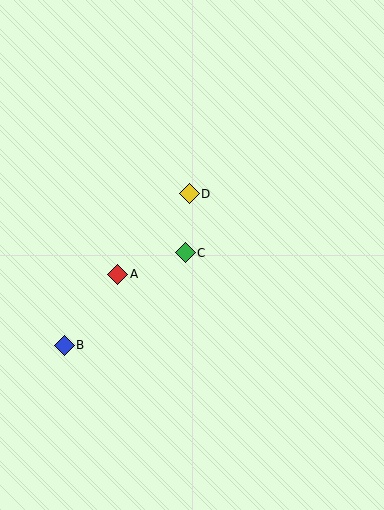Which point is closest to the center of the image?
Point C at (185, 253) is closest to the center.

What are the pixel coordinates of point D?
Point D is at (189, 194).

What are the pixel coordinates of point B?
Point B is at (64, 345).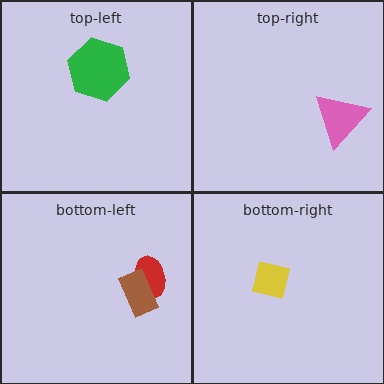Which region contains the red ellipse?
The bottom-left region.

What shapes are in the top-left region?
The green hexagon.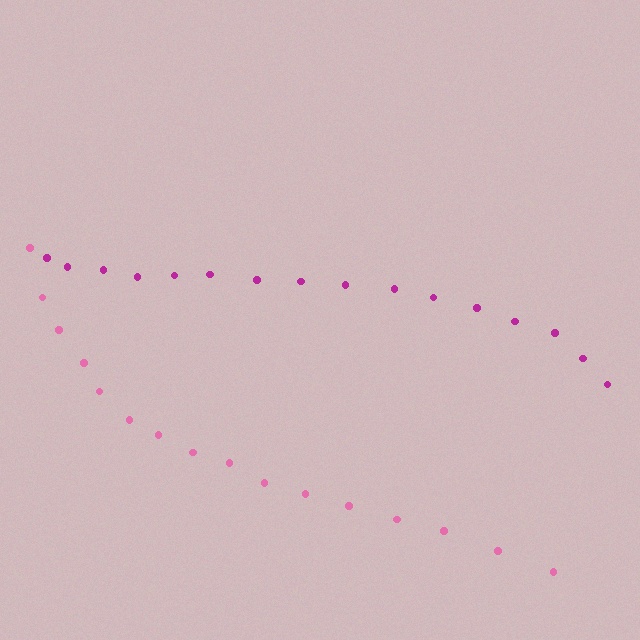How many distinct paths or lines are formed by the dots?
There are 2 distinct paths.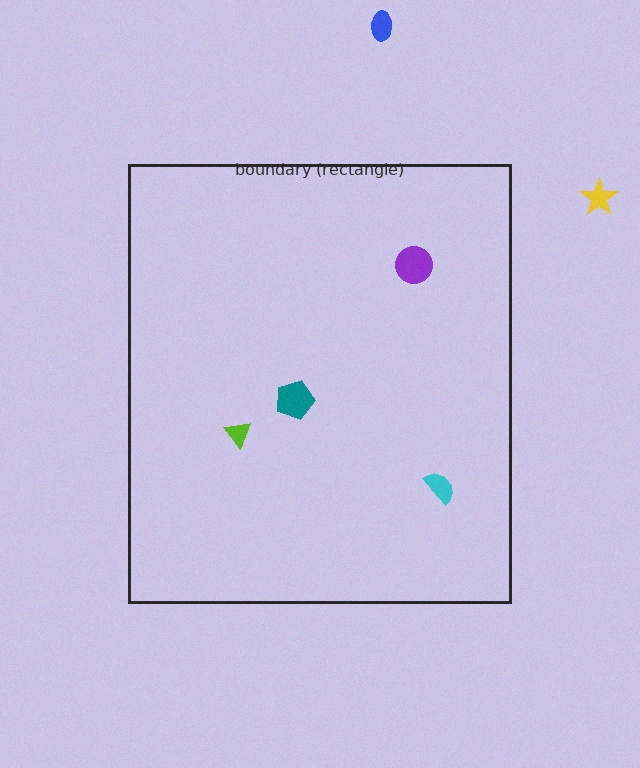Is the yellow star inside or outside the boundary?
Outside.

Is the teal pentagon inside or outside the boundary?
Inside.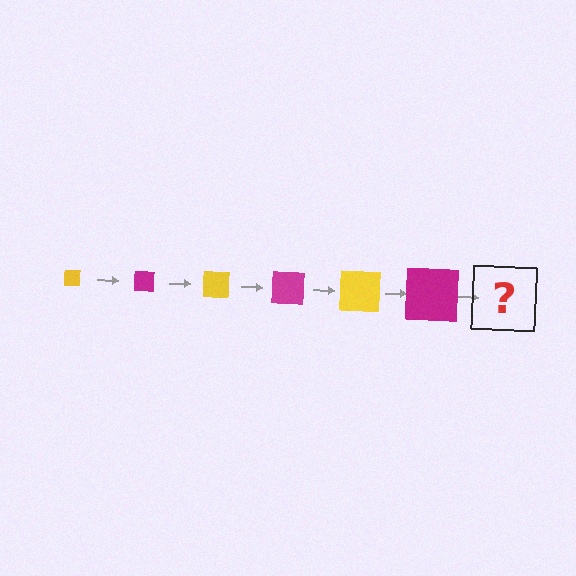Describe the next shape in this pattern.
It should be a yellow square, larger than the previous one.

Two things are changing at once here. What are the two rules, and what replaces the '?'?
The two rules are that the square grows larger each step and the color cycles through yellow and magenta. The '?' should be a yellow square, larger than the previous one.